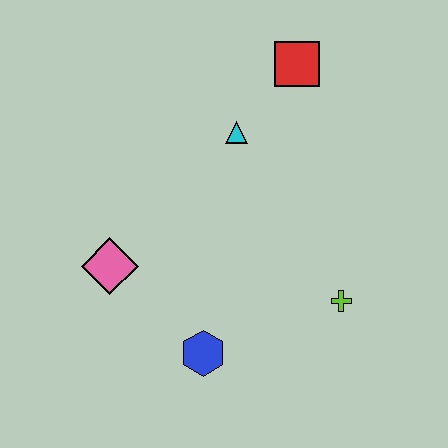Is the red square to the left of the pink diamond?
No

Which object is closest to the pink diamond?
The blue hexagon is closest to the pink diamond.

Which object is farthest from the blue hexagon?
The red square is farthest from the blue hexagon.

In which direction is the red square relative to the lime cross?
The red square is above the lime cross.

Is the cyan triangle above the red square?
No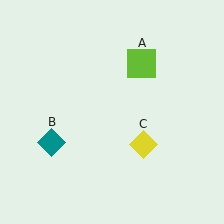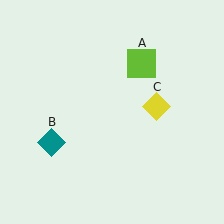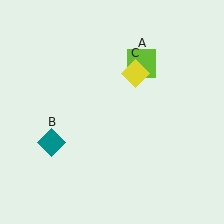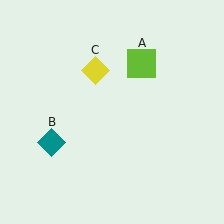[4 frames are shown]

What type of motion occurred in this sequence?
The yellow diamond (object C) rotated counterclockwise around the center of the scene.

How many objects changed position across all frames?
1 object changed position: yellow diamond (object C).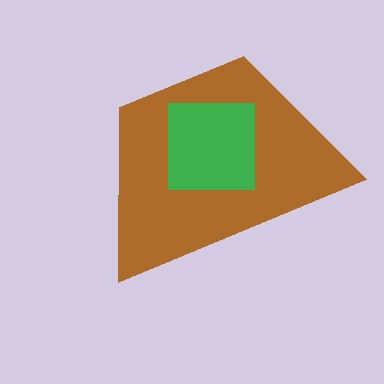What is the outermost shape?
The brown trapezoid.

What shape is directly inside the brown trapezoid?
The green square.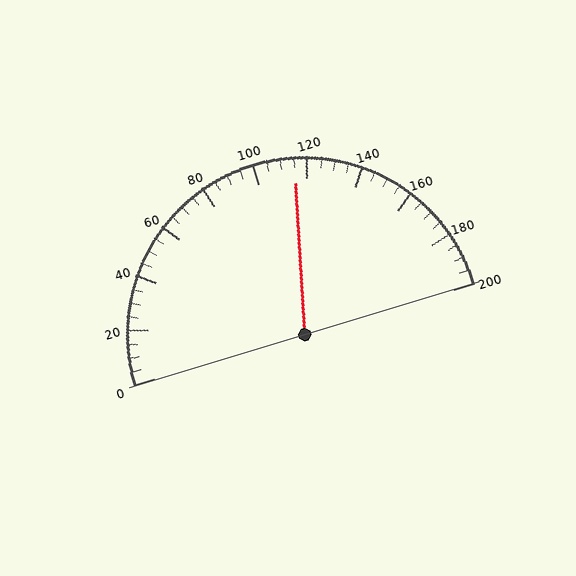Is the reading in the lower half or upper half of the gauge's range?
The reading is in the upper half of the range (0 to 200).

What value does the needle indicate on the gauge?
The needle indicates approximately 115.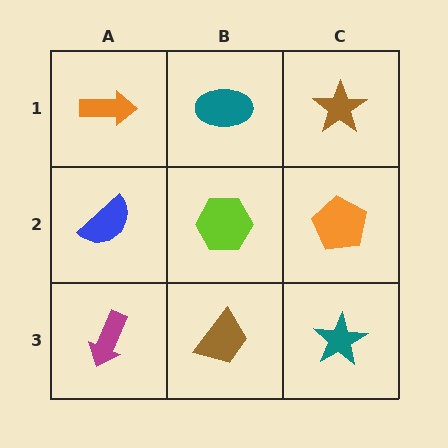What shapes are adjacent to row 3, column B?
A lime hexagon (row 2, column B), a magenta arrow (row 3, column A), a teal star (row 3, column C).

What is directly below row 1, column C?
An orange pentagon.